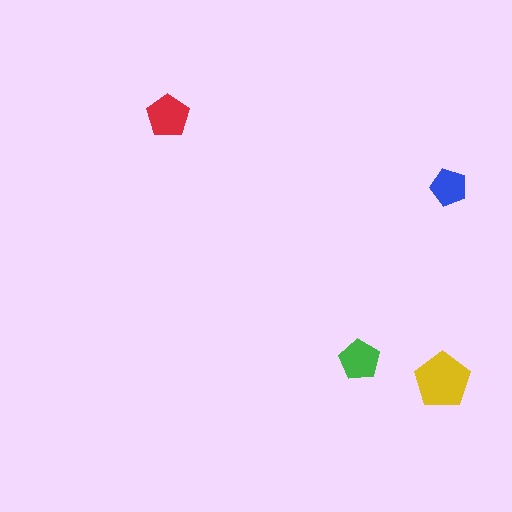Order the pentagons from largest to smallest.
the yellow one, the red one, the green one, the blue one.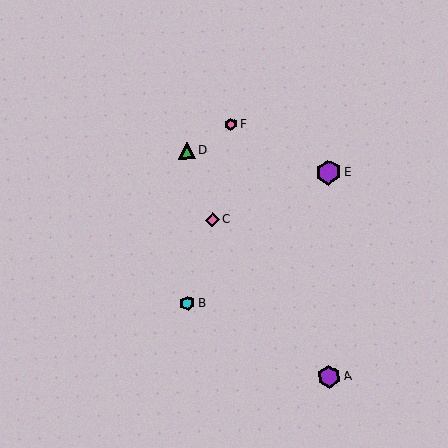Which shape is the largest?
The purple hexagon (labeled E) is the largest.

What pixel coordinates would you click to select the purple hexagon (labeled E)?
Click at (328, 172) to select the purple hexagon E.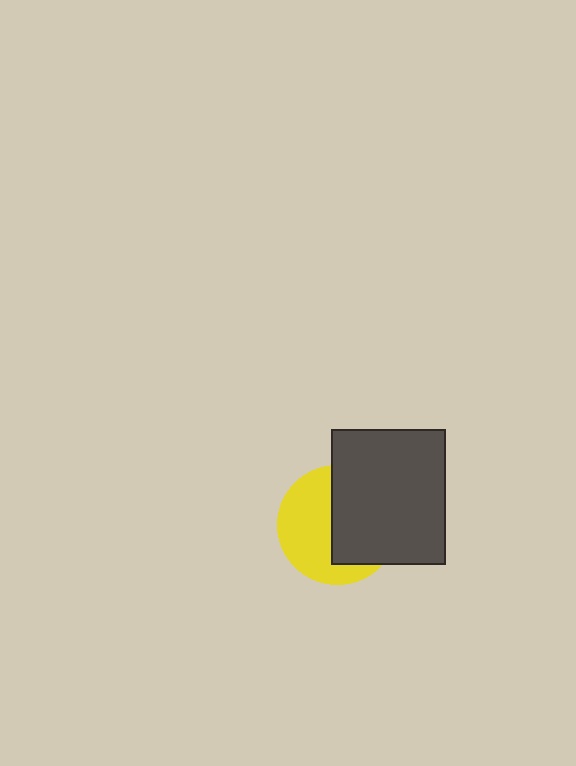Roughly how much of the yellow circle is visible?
About half of it is visible (roughly 50%).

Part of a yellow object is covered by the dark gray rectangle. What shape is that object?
It is a circle.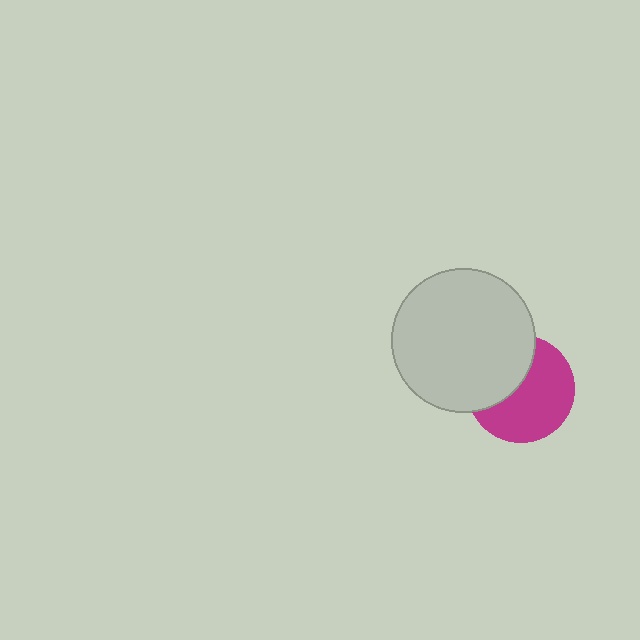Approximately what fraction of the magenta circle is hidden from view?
Roughly 39% of the magenta circle is hidden behind the light gray circle.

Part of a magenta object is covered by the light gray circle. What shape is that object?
It is a circle.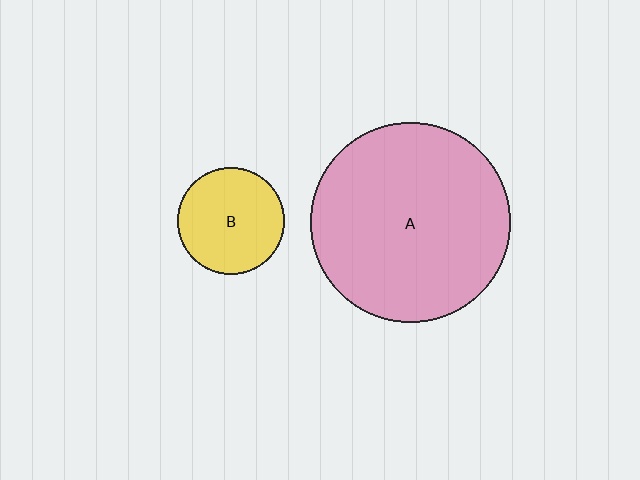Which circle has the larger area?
Circle A (pink).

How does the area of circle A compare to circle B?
Approximately 3.5 times.